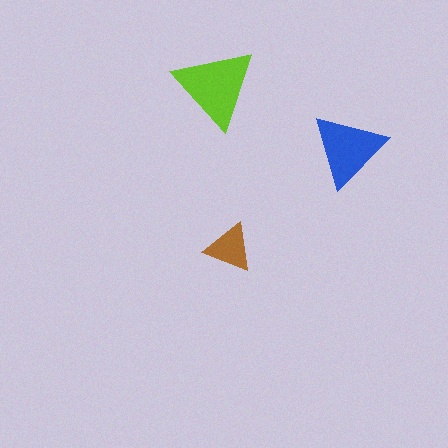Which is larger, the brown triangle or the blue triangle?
The blue one.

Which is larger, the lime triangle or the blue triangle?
The lime one.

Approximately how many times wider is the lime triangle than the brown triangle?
About 1.5 times wider.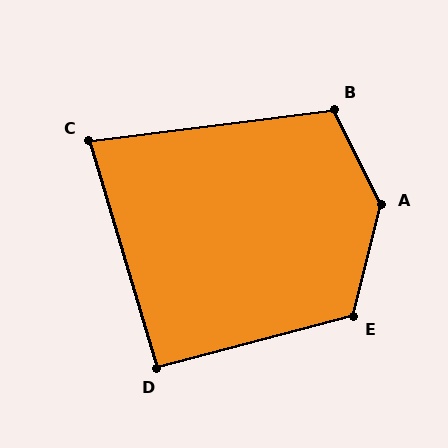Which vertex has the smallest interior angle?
C, at approximately 81 degrees.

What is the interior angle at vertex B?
Approximately 109 degrees (obtuse).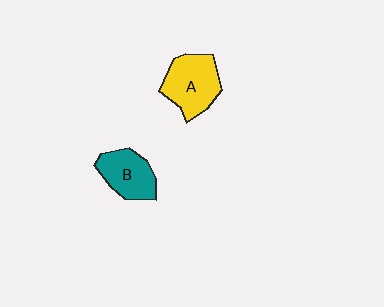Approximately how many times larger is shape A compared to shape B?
Approximately 1.2 times.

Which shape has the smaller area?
Shape B (teal).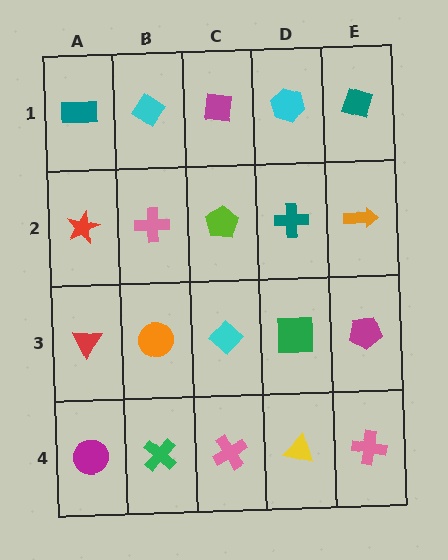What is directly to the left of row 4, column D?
A pink cross.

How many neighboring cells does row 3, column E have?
3.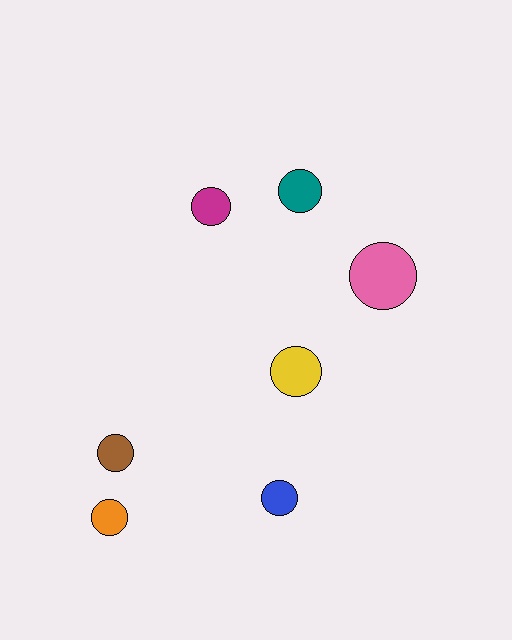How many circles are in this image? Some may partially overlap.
There are 7 circles.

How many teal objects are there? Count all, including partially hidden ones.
There is 1 teal object.